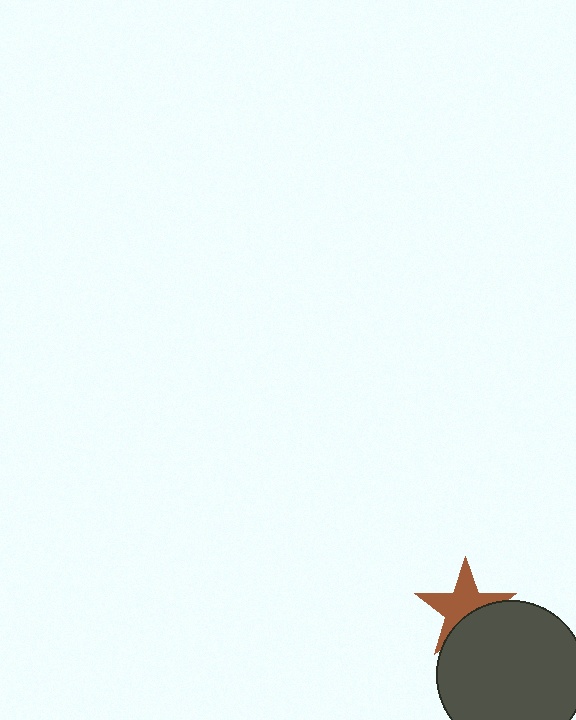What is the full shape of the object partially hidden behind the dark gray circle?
The partially hidden object is a brown star.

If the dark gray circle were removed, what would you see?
You would see the complete brown star.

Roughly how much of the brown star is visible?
About half of it is visible (roughly 63%).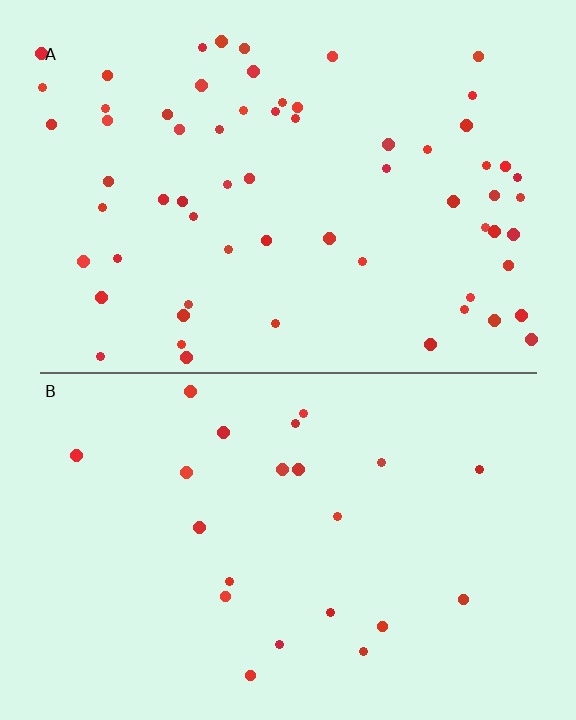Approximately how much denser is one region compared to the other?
Approximately 2.9× — region A over region B.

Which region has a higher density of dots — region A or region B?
A (the top).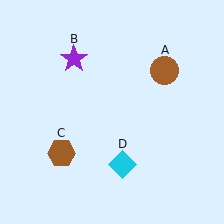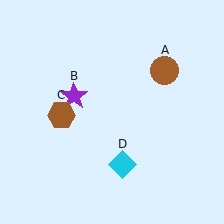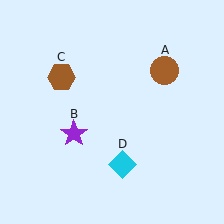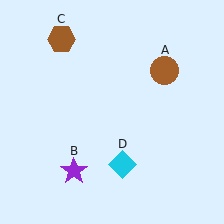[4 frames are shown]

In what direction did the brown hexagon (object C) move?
The brown hexagon (object C) moved up.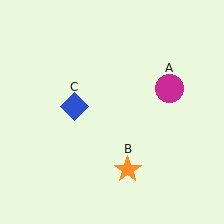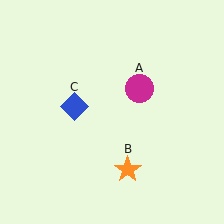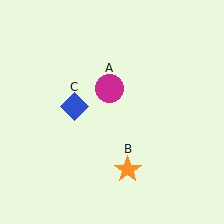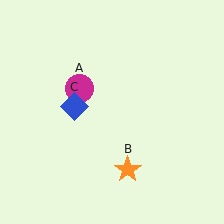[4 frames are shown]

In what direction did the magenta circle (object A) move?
The magenta circle (object A) moved left.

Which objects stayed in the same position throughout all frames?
Orange star (object B) and blue diamond (object C) remained stationary.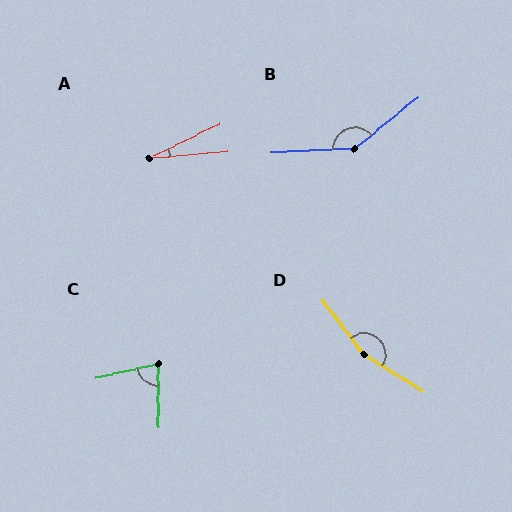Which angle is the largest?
D, at approximately 160 degrees.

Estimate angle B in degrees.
Approximately 144 degrees.